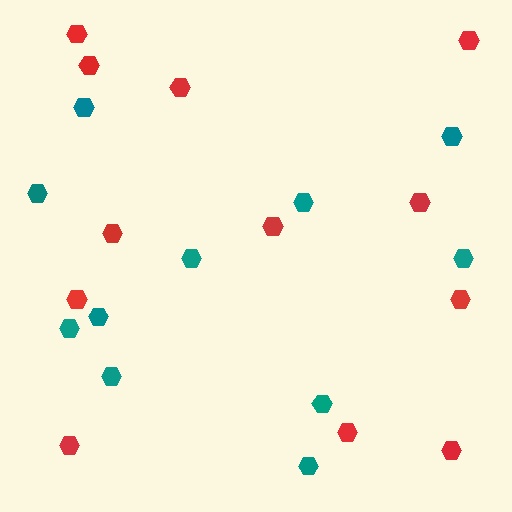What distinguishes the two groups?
There are 2 groups: one group of red hexagons (12) and one group of teal hexagons (11).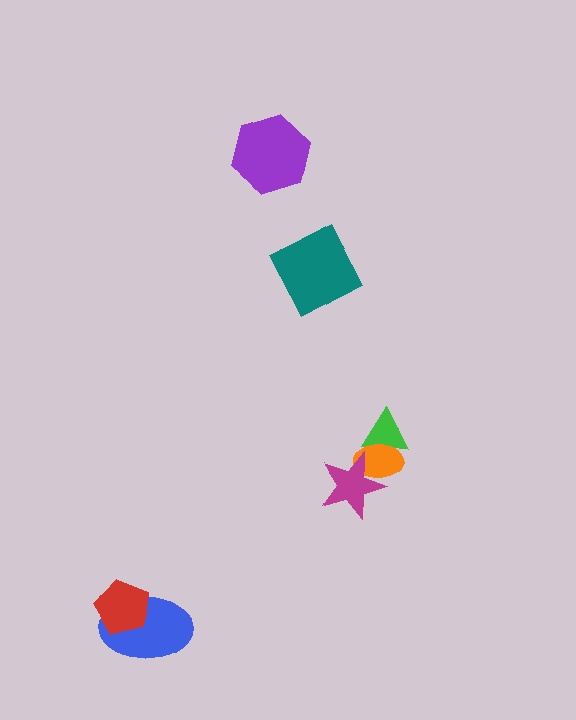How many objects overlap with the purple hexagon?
0 objects overlap with the purple hexagon.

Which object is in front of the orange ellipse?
The magenta star is in front of the orange ellipse.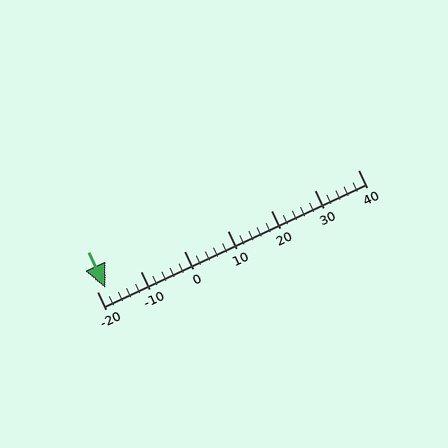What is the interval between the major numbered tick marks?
The major tick marks are spaced 10 units apart.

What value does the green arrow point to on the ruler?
The green arrow points to approximately -18.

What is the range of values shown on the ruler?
The ruler shows values from -20 to 40.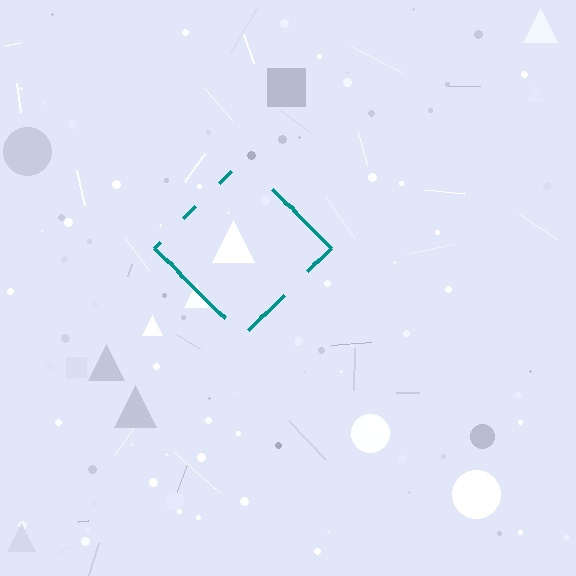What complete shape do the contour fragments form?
The contour fragments form a diamond.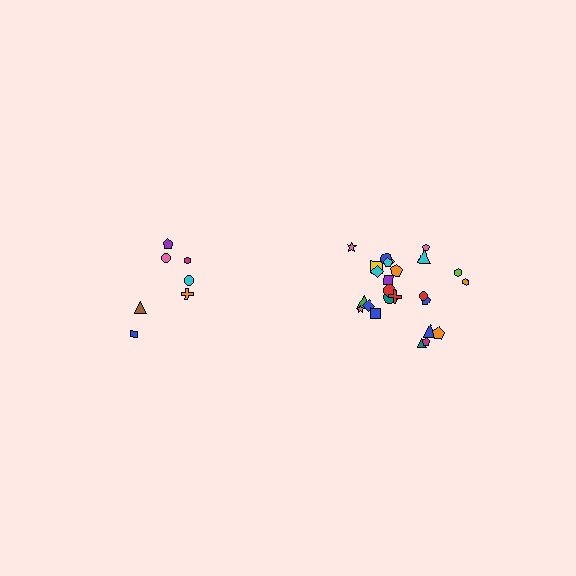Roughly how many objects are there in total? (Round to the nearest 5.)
Roughly 30 objects in total.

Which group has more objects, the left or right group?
The right group.